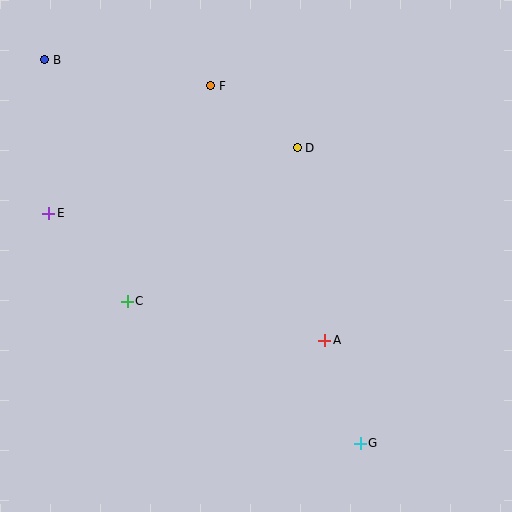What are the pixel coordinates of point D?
Point D is at (297, 148).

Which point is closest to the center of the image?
Point A at (325, 340) is closest to the center.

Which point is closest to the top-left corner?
Point B is closest to the top-left corner.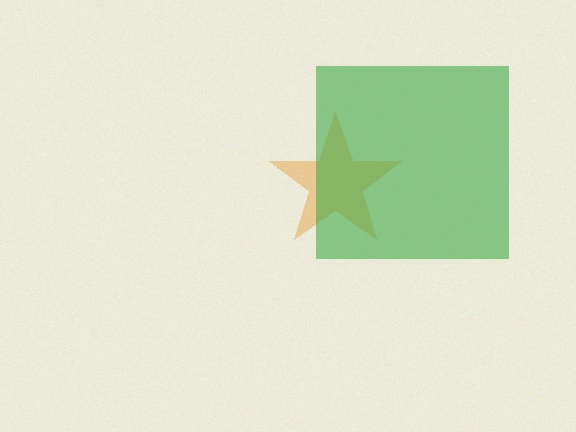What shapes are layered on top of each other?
The layered shapes are: an orange star, a green square.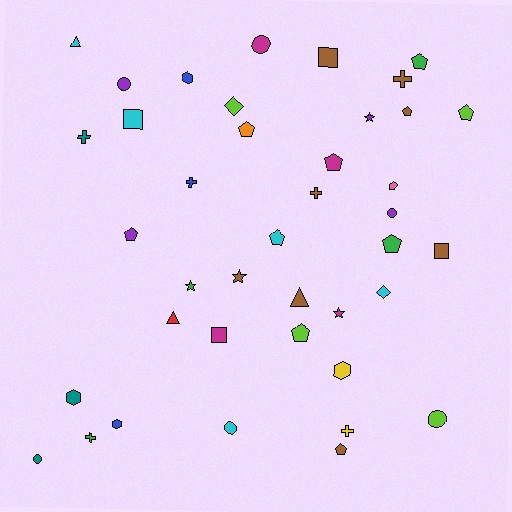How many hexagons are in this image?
There are 4 hexagons.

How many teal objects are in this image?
There are 3 teal objects.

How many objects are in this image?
There are 40 objects.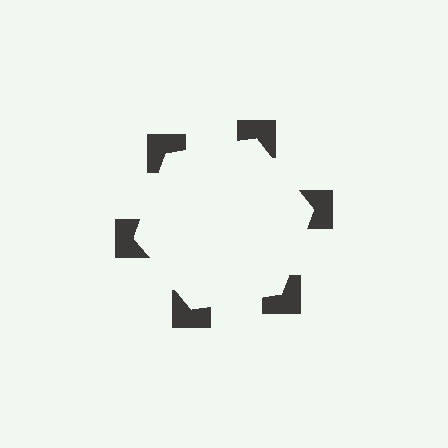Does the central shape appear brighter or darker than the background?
It typically appears slightly brighter than the background, even though no actual brightness change is drawn.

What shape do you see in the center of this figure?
An illusory hexagon — its edges are inferred from the aligned wedge cuts in the notched squares, not physically drawn.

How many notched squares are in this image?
There are 6 — one at each vertex of the illusory hexagon.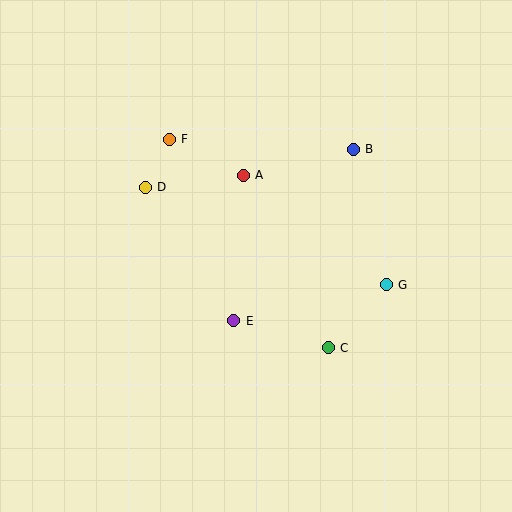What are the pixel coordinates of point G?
Point G is at (386, 285).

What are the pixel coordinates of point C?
Point C is at (328, 348).